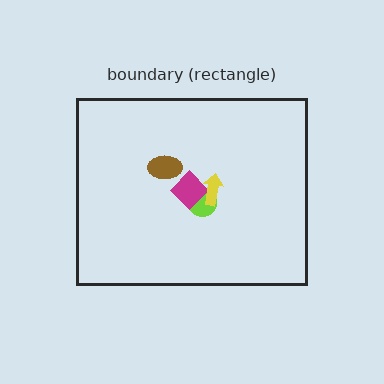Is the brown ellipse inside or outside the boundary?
Inside.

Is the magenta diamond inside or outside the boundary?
Inside.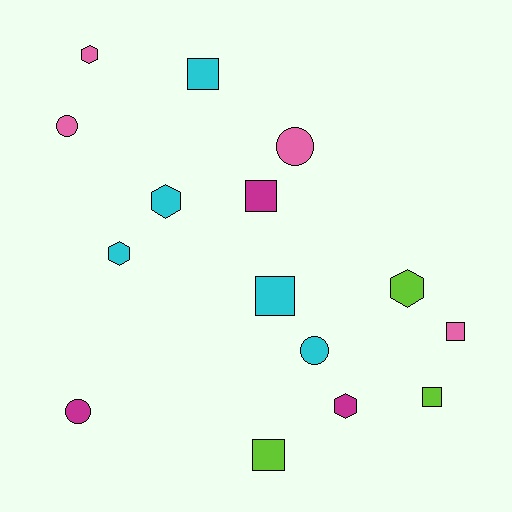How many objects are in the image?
There are 15 objects.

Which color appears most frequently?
Cyan, with 5 objects.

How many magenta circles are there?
There is 1 magenta circle.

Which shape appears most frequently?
Square, with 6 objects.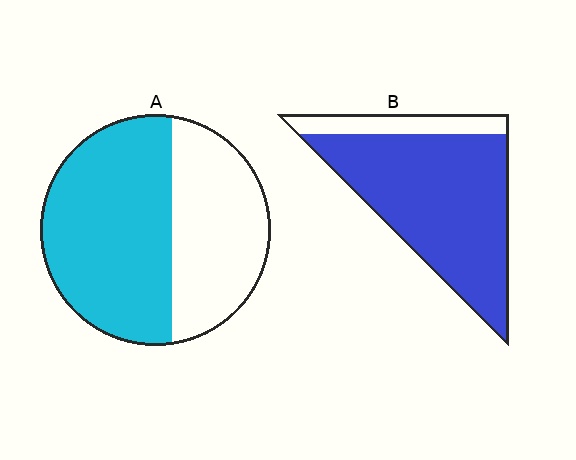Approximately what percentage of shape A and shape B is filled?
A is approximately 60% and B is approximately 85%.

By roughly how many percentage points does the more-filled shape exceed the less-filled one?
By roughly 25 percentage points (B over A).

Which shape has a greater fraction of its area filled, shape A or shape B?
Shape B.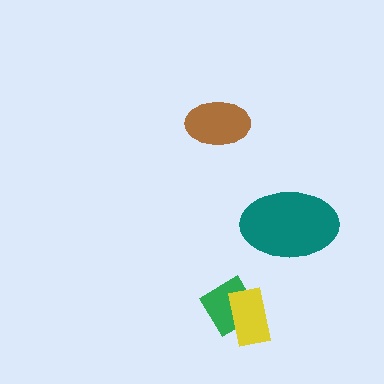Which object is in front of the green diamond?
The yellow rectangle is in front of the green diamond.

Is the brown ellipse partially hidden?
No, no other shape covers it.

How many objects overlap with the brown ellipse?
0 objects overlap with the brown ellipse.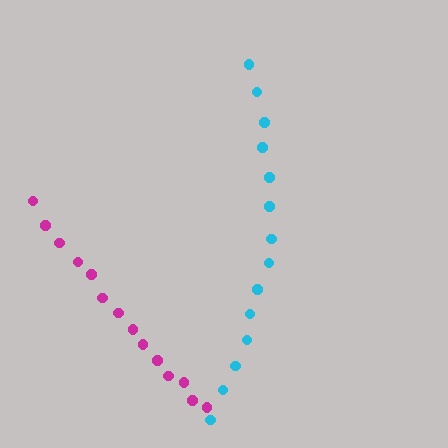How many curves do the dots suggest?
There are 2 distinct paths.